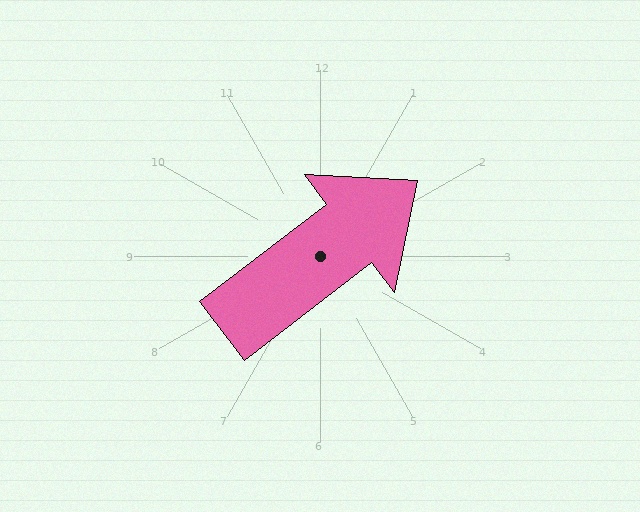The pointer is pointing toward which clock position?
Roughly 2 o'clock.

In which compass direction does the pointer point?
Northeast.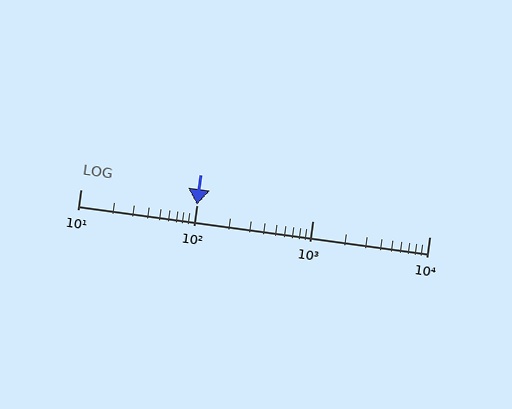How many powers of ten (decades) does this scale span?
The scale spans 3 decades, from 10 to 10000.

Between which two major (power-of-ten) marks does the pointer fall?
The pointer is between 100 and 1000.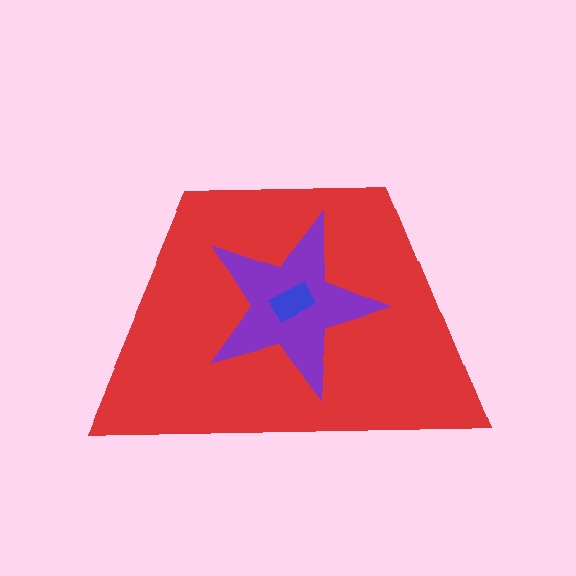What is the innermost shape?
The blue rectangle.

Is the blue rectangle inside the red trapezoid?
Yes.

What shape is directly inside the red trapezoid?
The purple star.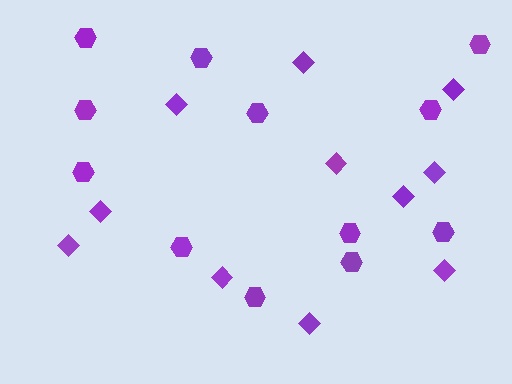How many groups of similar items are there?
There are 2 groups: one group of hexagons (12) and one group of diamonds (11).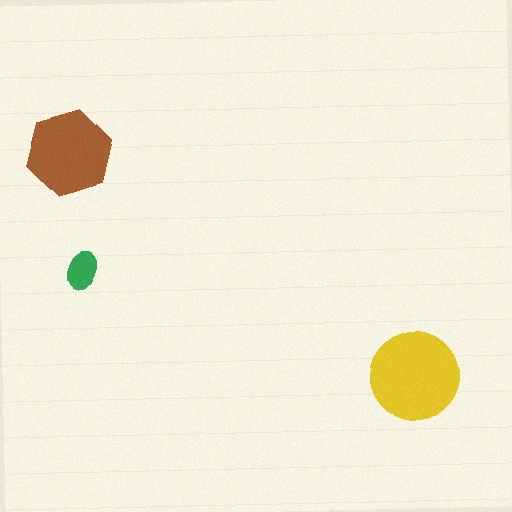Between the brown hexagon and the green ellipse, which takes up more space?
The brown hexagon.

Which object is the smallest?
The green ellipse.